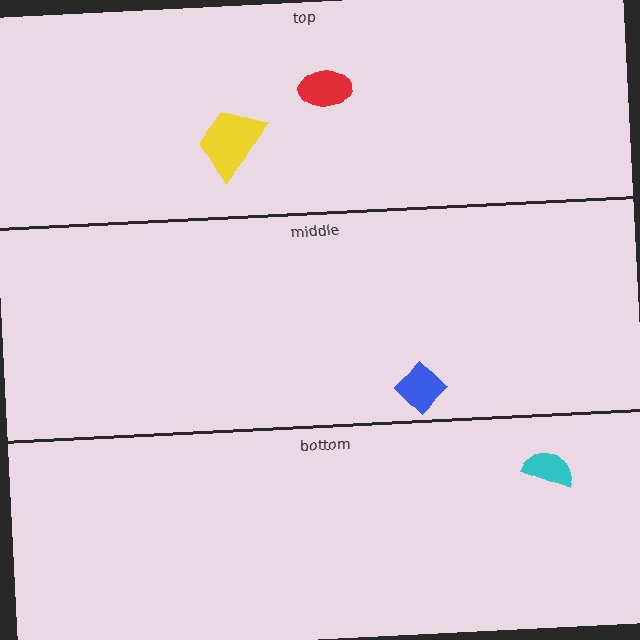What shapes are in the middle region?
The blue diamond.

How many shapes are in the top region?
2.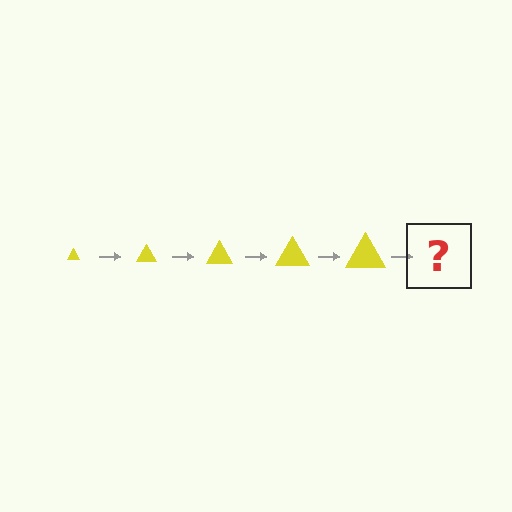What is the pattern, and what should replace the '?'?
The pattern is that the triangle gets progressively larger each step. The '?' should be a yellow triangle, larger than the previous one.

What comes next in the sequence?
The next element should be a yellow triangle, larger than the previous one.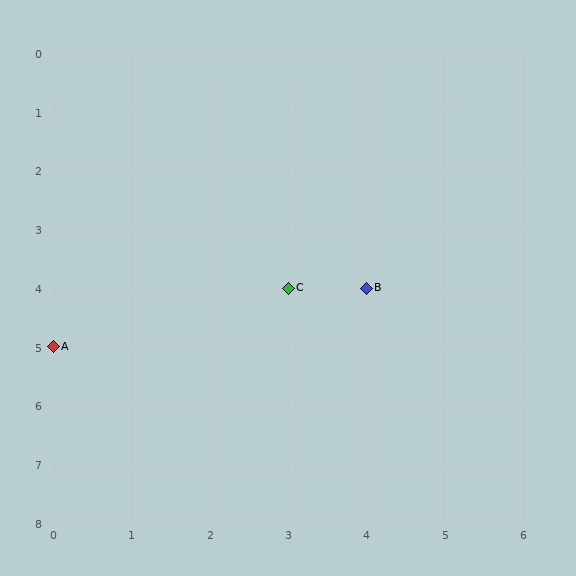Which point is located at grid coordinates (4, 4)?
Point B is at (4, 4).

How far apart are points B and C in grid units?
Points B and C are 1 column apart.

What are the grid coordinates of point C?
Point C is at grid coordinates (3, 4).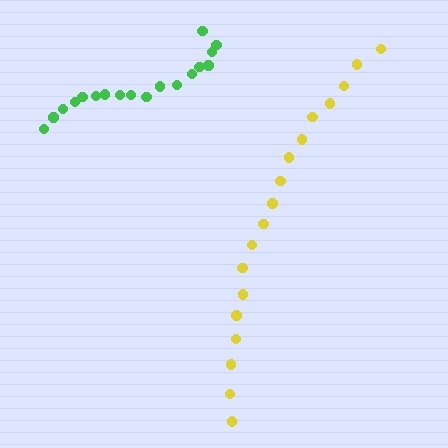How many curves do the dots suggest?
There are 2 distinct paths.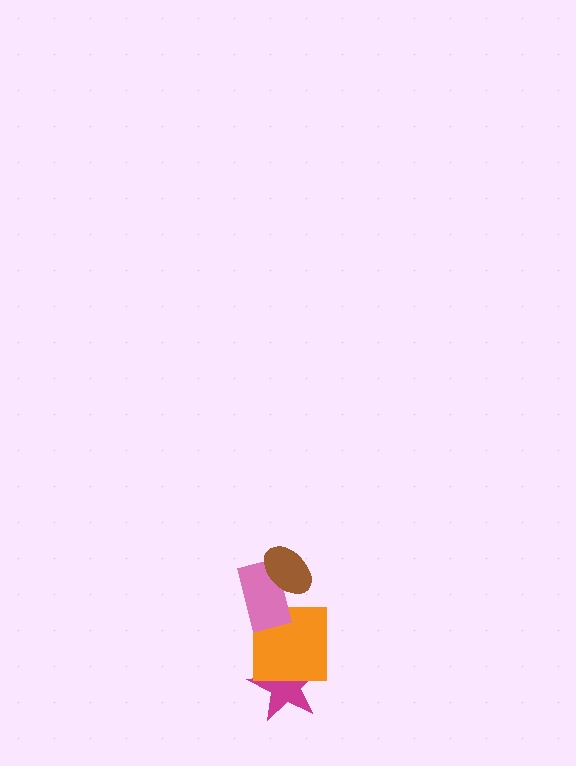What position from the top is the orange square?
The orange square is 3rd from the top.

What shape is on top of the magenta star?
The orange square is on top of the magenta star.